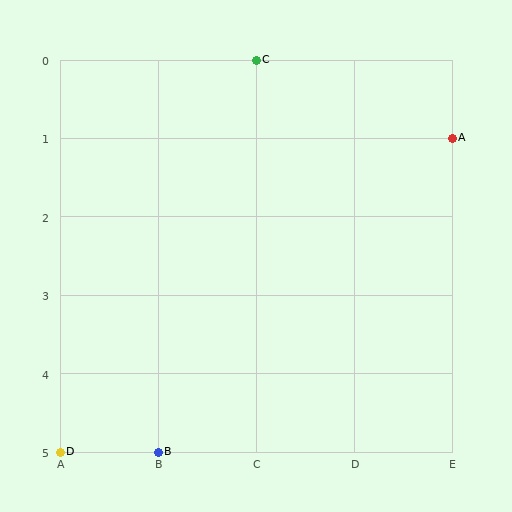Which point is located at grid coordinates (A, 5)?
Point D is at (A, 5).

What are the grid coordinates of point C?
Point C is at grid coordinates (C, 0).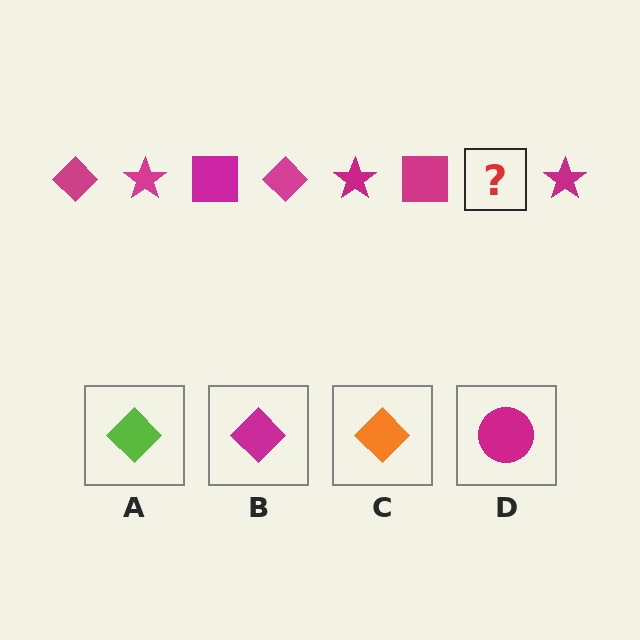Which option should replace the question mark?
Option B.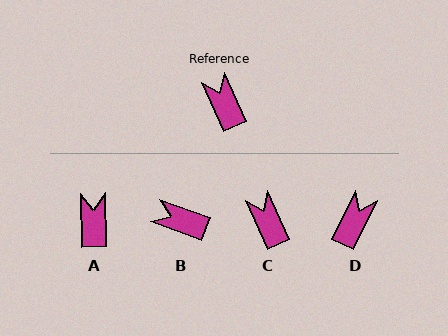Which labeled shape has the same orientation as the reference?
C.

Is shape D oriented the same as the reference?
No, it is off by about 49 degrees.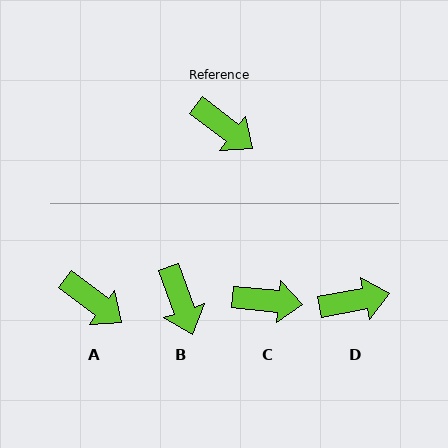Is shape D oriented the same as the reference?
No, it is off by about 48 degrees.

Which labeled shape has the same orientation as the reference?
A.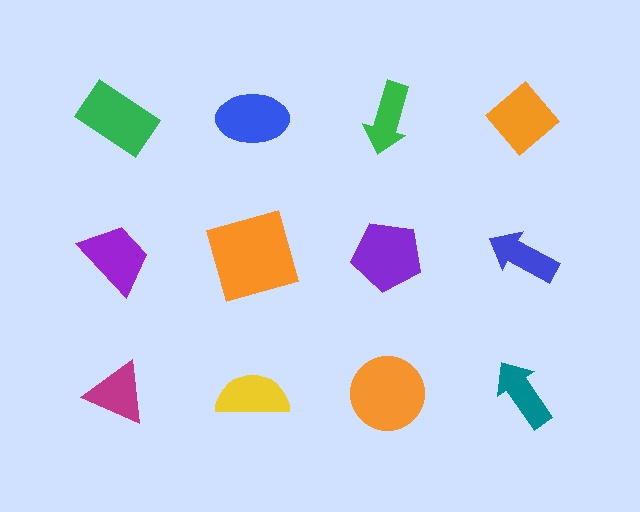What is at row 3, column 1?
A magenta triangle.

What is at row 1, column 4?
An orange diamond.